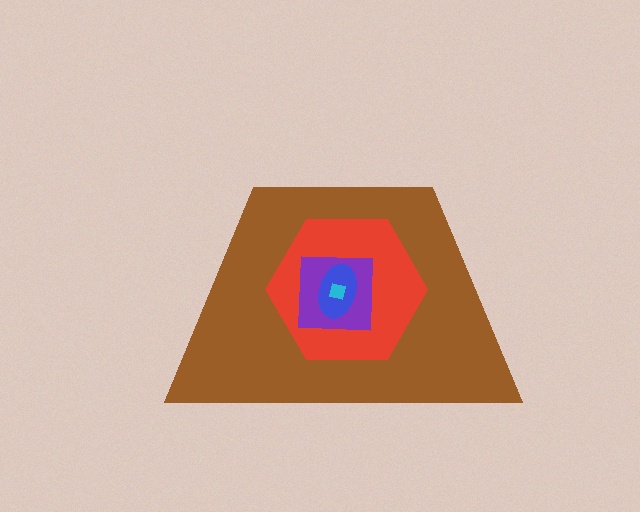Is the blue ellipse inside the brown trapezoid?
Yes.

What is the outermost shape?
The brown trapezoid.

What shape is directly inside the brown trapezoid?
The red hexagon.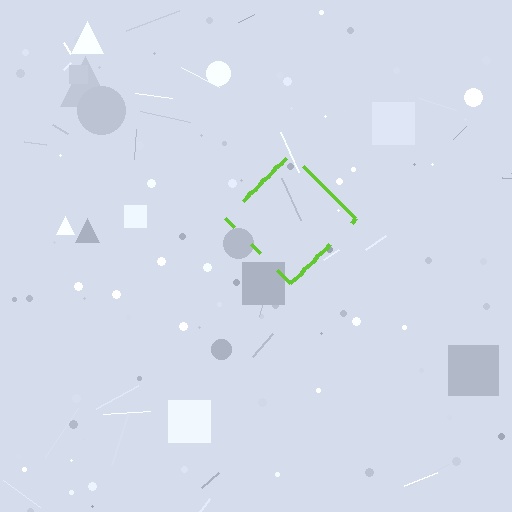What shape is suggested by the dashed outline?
The dashed outline suggests a diamond.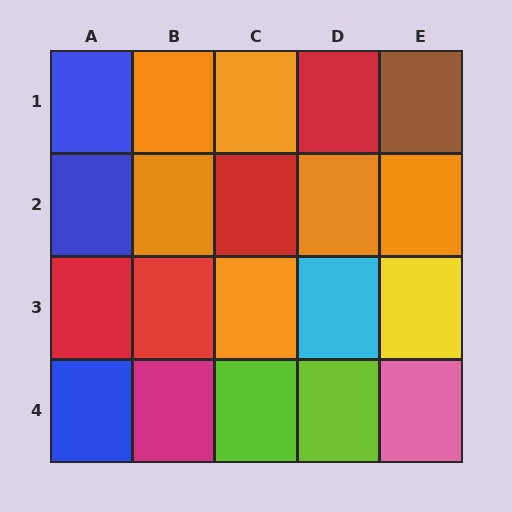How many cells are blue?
3 cells are blue.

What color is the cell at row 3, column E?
Yellow.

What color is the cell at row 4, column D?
Lime.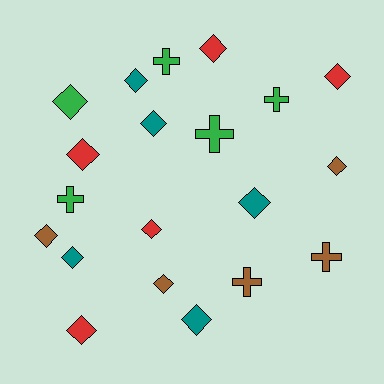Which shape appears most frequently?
Diamond, with 14 objects.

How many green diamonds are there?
There is 1 green diamond.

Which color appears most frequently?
Red, with 5 objects.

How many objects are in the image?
There are 20 objects.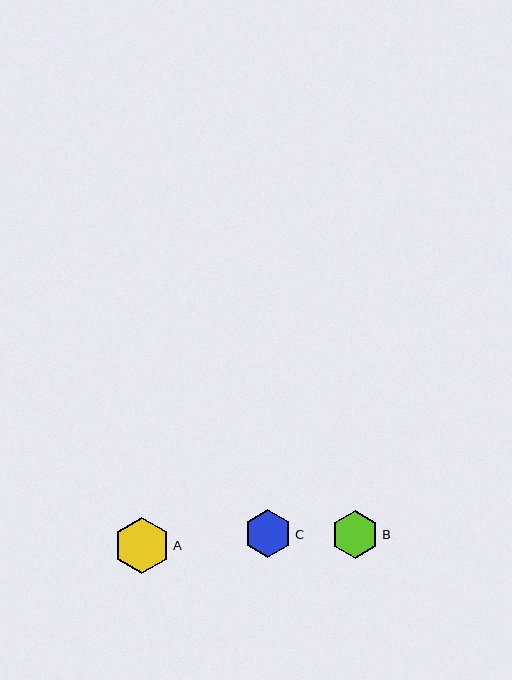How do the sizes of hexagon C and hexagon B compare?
Hexagon C and hexagon B are approximately the same size.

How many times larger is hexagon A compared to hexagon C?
Hexagon A is approximately 1.2 times the size of hexagon C.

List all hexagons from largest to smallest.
From largest to smallest: A, C, B.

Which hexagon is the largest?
Hexagon A is the largest with a size of approximately 56 pixels.